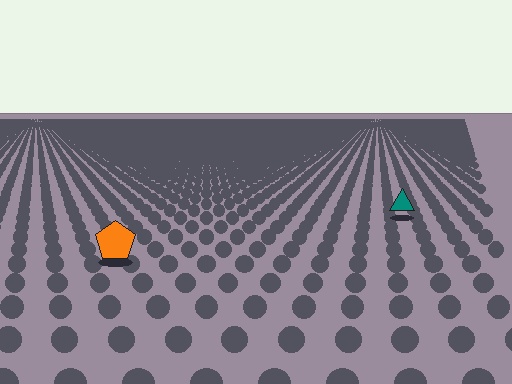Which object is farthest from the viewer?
The teal triangle is farthest from the viewer. It appears smaller and the ground texture around it is denser.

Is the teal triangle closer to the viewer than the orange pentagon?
No. The orange pentagon is closer — you can tell from the texture gradient: the ground texture is coarser near it.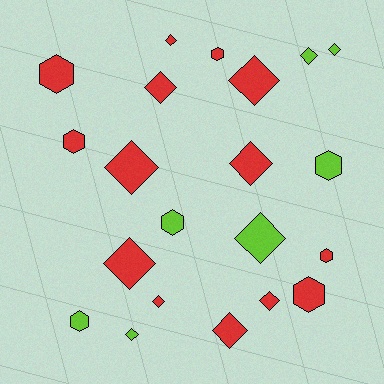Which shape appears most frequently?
Diamond, with 13 objects.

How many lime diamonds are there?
There are 4 lime diamonds.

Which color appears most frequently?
Red, with 14 objects.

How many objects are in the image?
There are 21 objects.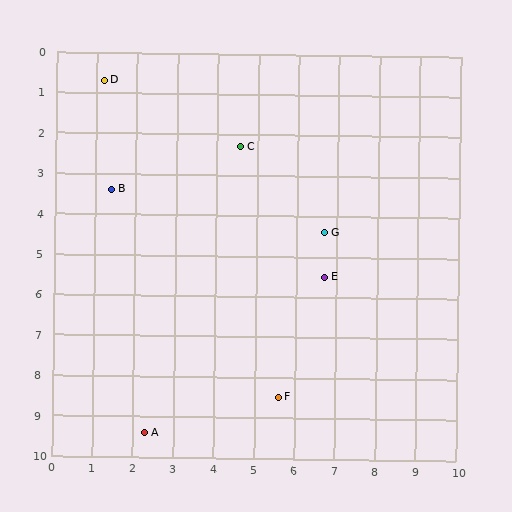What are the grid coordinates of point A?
Point A is at approximately (2.3, 9.4).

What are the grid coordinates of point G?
Point G is at approximately (6.7, 4.4).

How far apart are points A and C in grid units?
Points A and C are about 7.5 grid units apart.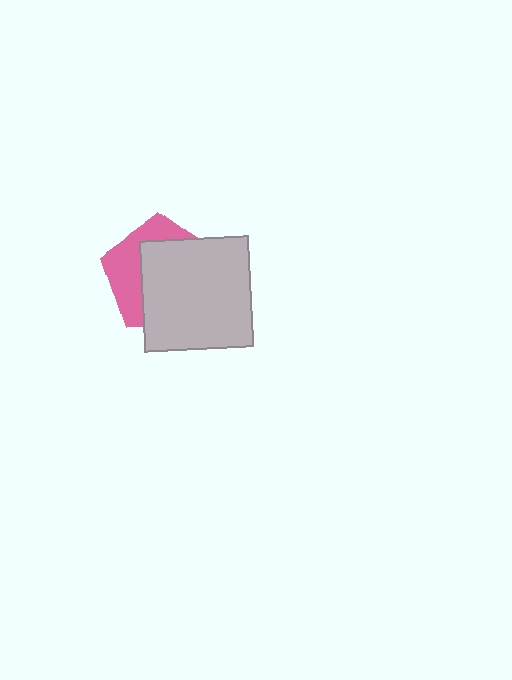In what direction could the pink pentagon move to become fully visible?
The pink pentagon could move toward the upper-left. That would shift it out from behind the light gray rectangle entirely.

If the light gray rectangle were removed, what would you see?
You would see the complete pink pentagon.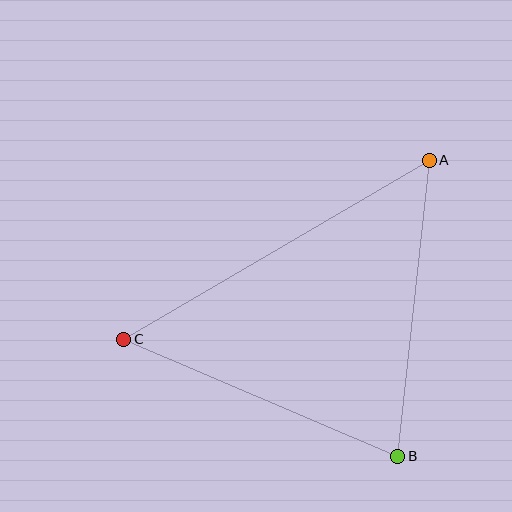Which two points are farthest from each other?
Points A and C are farthest from each other.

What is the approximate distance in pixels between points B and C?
The distance between B and C is approximately 298 pixels.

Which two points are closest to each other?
Points A and B are closest to each other.